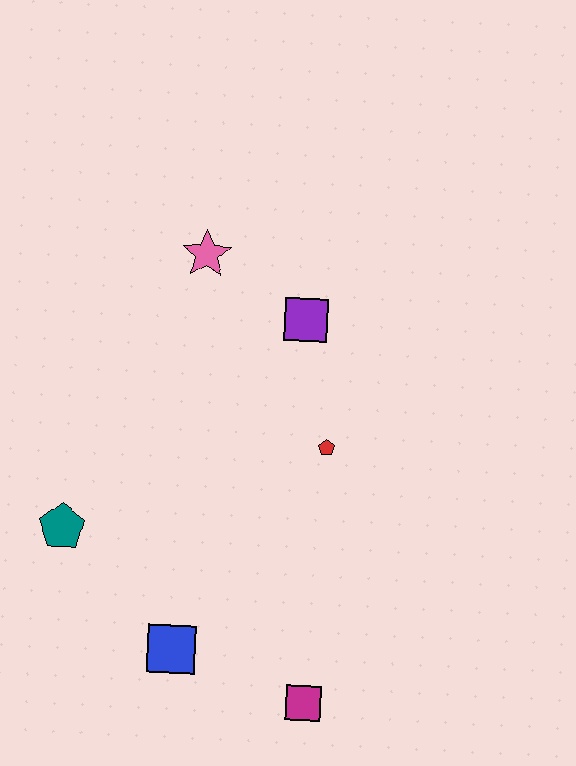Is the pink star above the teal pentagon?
Yes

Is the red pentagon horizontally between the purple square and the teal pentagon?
No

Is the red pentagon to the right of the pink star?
Yes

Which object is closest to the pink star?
The purple square is closest to the pink star.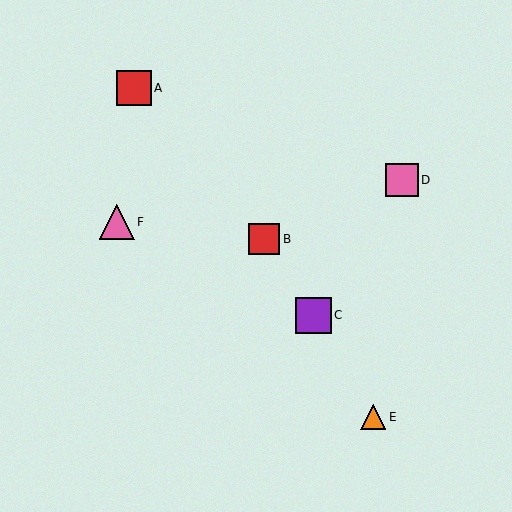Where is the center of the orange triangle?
The center of the orange triangle is at (373, 417).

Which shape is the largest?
The purple square (labeled C) is the largest.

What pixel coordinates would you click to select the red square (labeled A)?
Click at (134, 88) to select the red square A.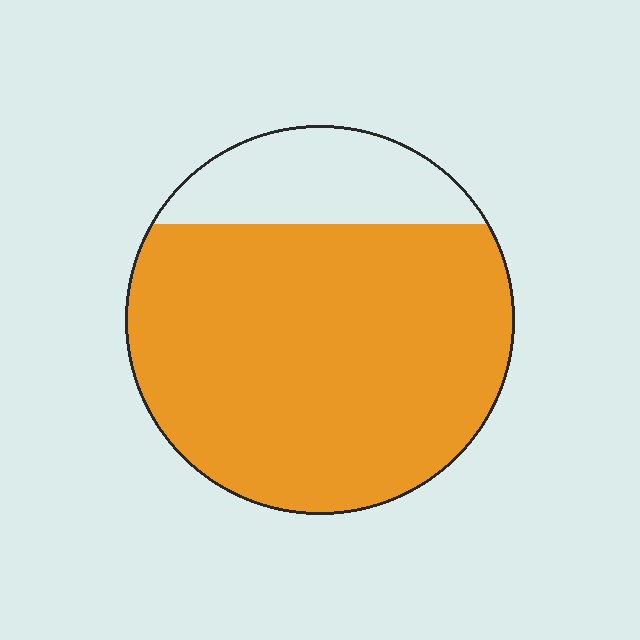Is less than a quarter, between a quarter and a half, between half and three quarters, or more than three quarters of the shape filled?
More than three quarters.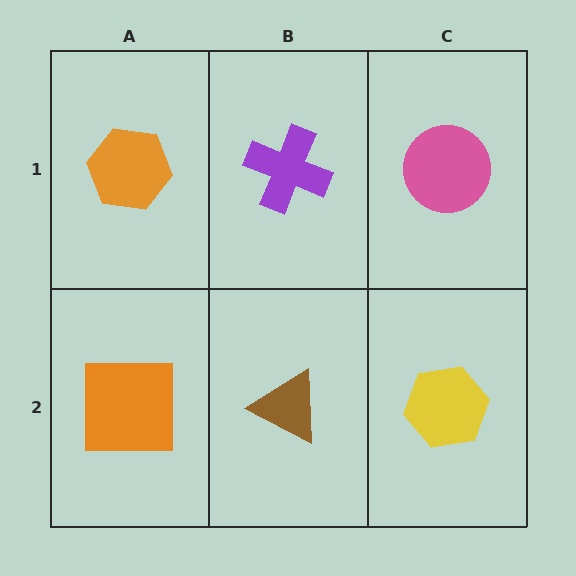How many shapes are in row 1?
3 shapes.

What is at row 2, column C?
A yellow hexagon.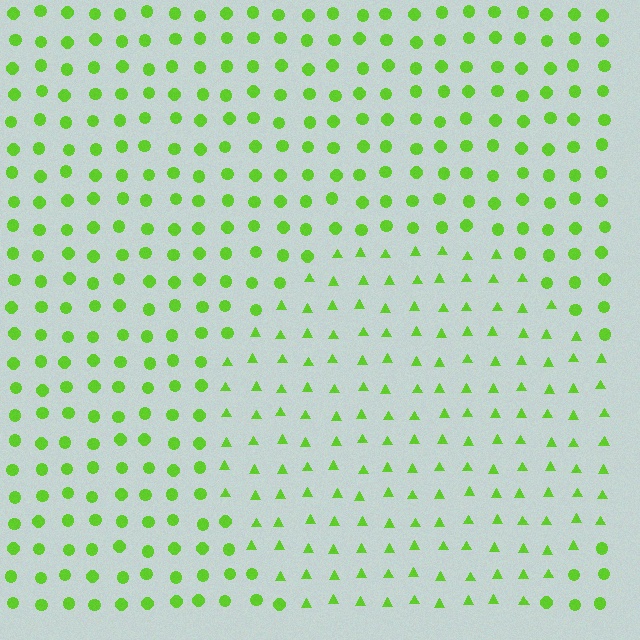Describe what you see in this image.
The image is filled with small lime elements arranged in a uniform grid. A circle-shaped region contains triangles, while the surrounding area contains circles. The boundary is defined purely by the change in element shape.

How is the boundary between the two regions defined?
The boundary is defined by a change in element shape: triangles inside vs. circles outside. All elements share the same color and spacing.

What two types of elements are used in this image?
The image uses triangles inside the circle region and circles outside it.